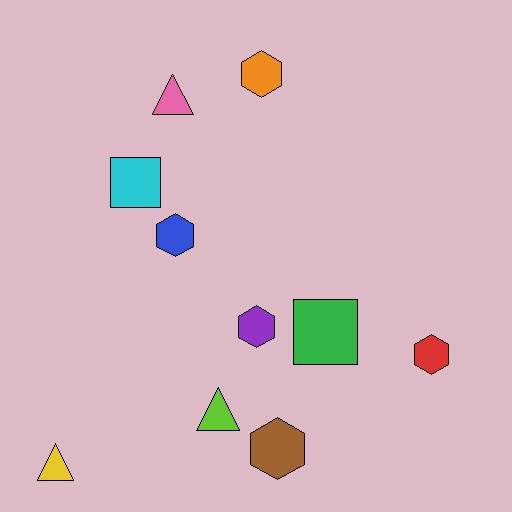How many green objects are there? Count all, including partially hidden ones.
There is 1 green object.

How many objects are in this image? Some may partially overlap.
There are 10 objects.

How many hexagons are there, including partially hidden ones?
There are 5 hexagons.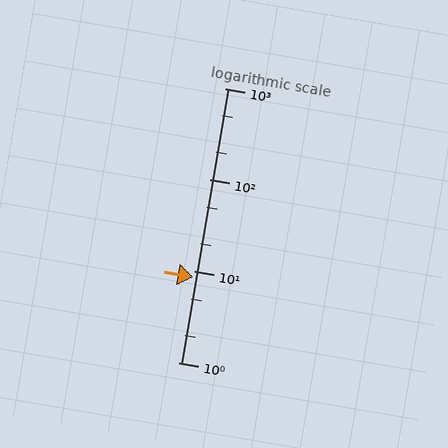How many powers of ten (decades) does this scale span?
The scale spans 3 decades, from 1 to 1000.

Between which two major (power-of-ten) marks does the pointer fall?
The pointer is between 1 and 10.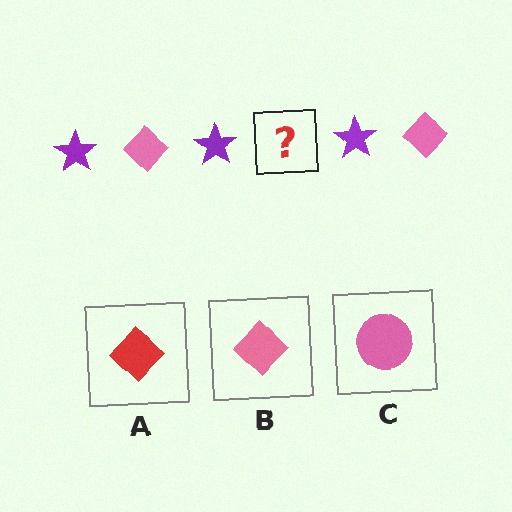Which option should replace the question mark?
Option B.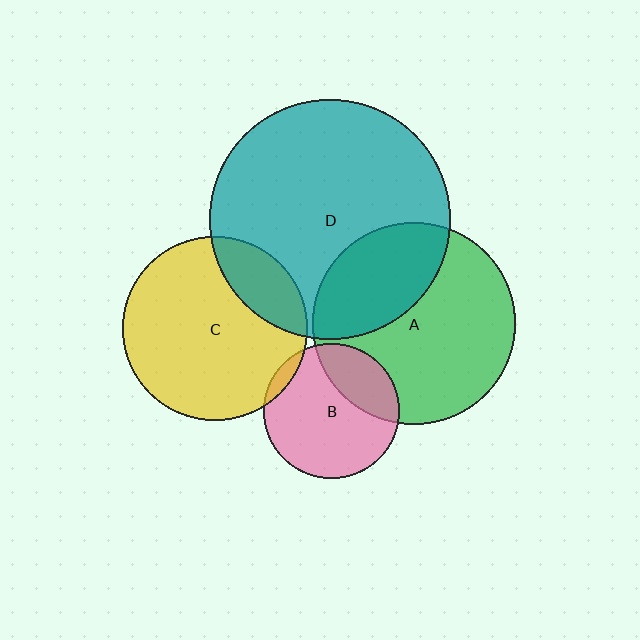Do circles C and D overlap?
Yes.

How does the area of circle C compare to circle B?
Approximately 1.8 times.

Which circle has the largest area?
Circle D (teal).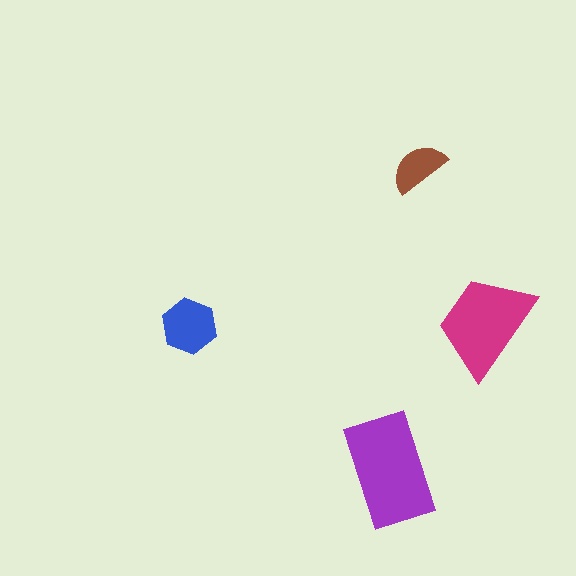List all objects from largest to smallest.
The purple rectangle, the magenta trapezoid, the blue hexagon, the brown semicircle.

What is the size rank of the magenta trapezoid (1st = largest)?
2nd.